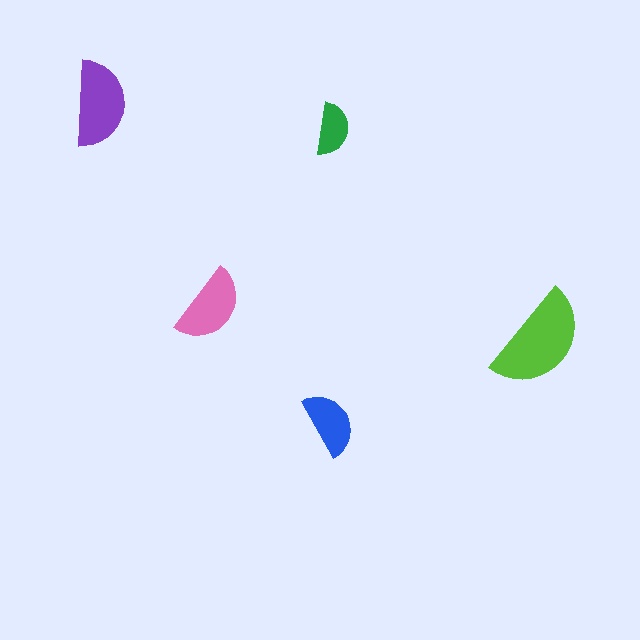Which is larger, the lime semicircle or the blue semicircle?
The lime one.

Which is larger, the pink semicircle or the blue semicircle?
The pink one.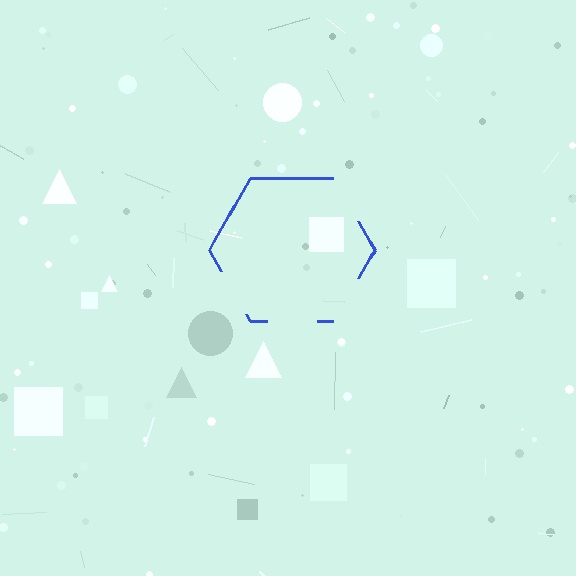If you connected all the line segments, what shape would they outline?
They would outline a hexagon.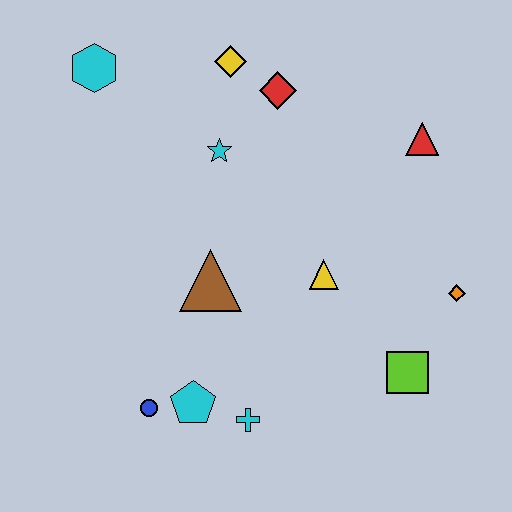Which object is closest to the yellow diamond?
The red diamond is closest to the yellow diamond.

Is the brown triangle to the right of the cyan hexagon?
Yes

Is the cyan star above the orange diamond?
Yes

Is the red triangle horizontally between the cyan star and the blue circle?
No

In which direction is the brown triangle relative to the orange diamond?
The brown triangle is to the left of the orange diamond.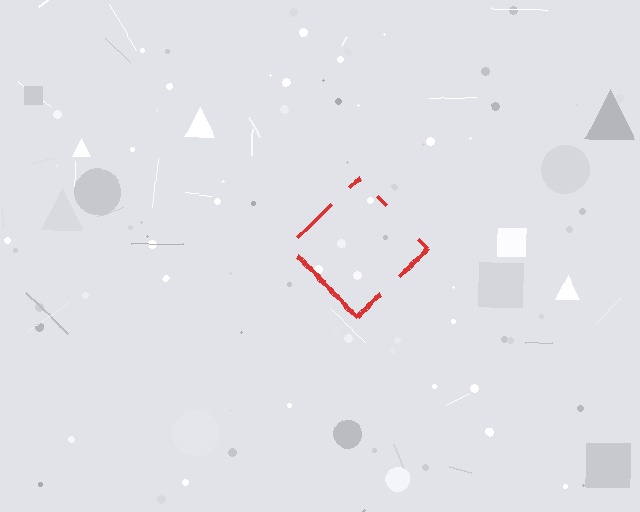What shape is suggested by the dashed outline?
The dashed outline suggests a diamond.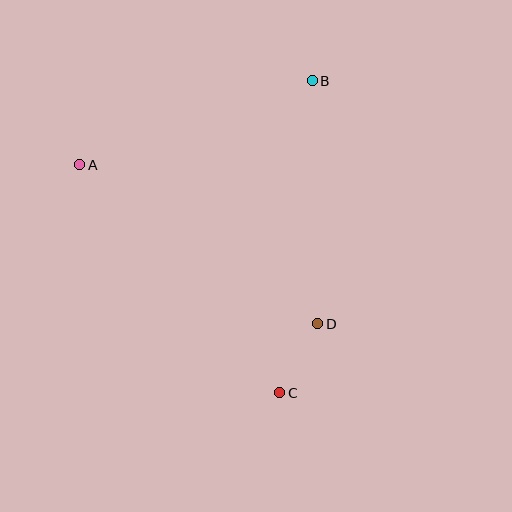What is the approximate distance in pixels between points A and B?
The distance between A and B is approximately 247 pixels.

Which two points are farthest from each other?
Points B and C are farthest from each other.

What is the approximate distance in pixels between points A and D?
The distance between A and D is approximately 286 pixels.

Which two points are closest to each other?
Points C and D are closest to each other.